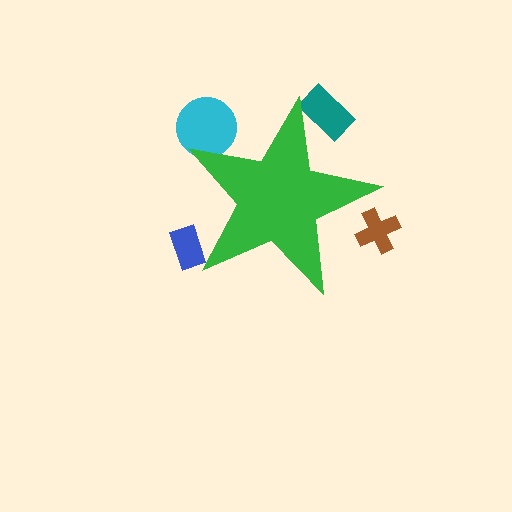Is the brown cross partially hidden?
Yes, the brown cross is partially hidden behind the green star.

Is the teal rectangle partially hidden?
Yes, the teal rectangle is partially hidden behind the green star.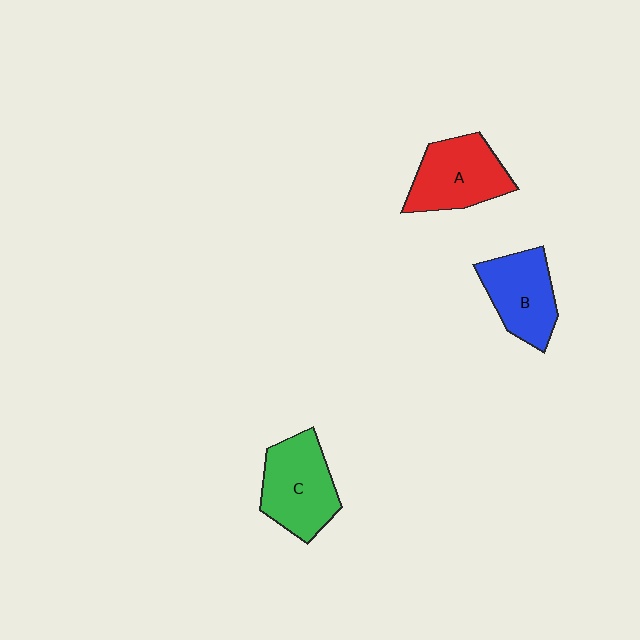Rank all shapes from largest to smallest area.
From largest to smallest: C (green), A (red), B (blue).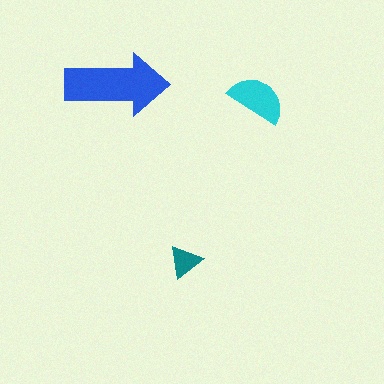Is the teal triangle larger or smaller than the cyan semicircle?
Smaller.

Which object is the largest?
The blue arrow.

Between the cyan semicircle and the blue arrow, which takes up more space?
The blue arrow.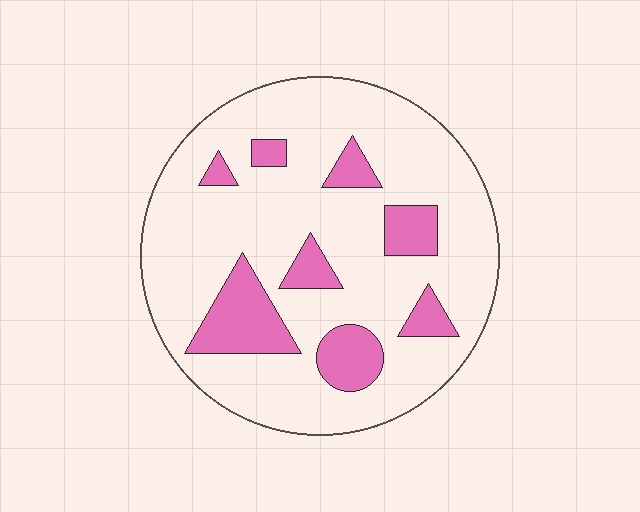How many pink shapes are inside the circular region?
8.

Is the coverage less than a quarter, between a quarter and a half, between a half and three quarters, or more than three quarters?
Less than a quarter.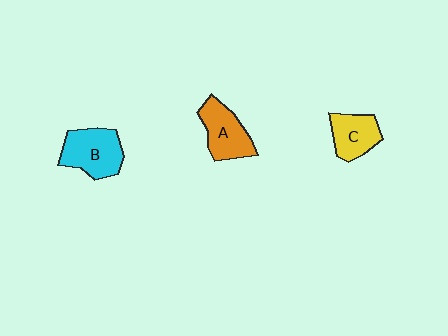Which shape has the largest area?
Shape B (cyan).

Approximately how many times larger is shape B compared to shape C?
Approximately 1.4 times.